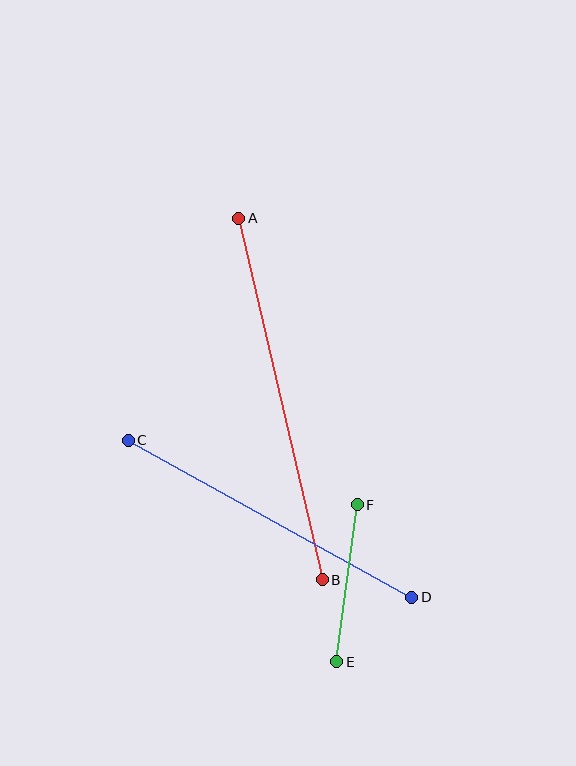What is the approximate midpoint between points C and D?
The midpoint is at approximately (270, 519) pixels.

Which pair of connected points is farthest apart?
Points A and B are farthest apart.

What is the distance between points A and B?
The distance is approximately 371 pixels.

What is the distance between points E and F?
The distance is approximately 158 pixels.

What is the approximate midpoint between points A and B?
The midpoint is at approximately (281, 399) pixels.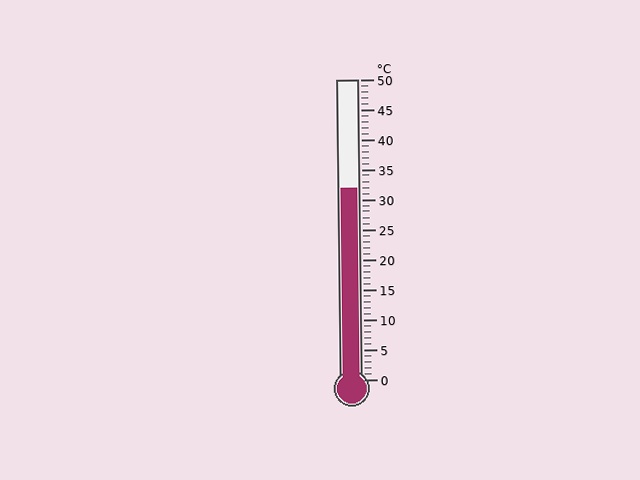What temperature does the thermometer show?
The thermometer shows approximately 32°C.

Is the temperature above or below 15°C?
The temperature is above 15°C.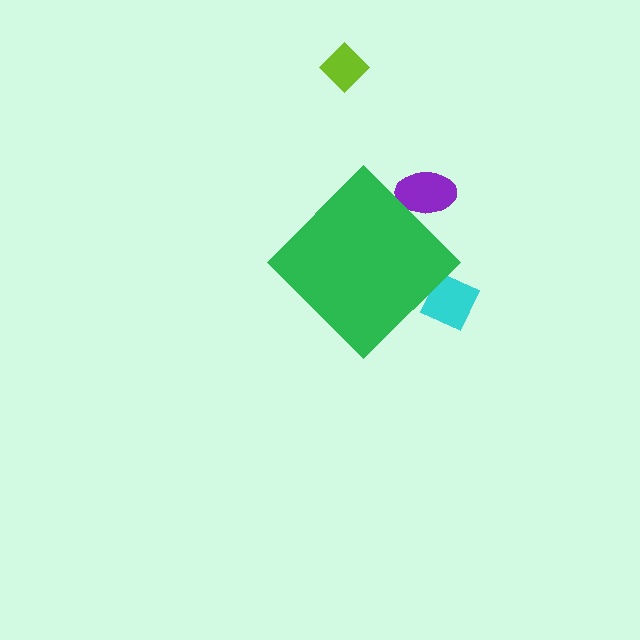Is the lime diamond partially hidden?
No, the lime diamond is fully visible.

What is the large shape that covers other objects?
A green diamond.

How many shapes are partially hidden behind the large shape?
2 shapes are partially hidden.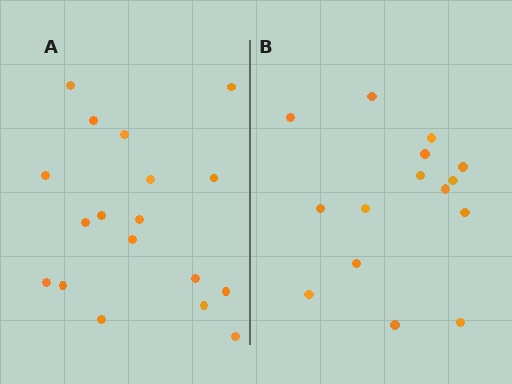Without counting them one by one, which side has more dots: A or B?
Region A (the left region) has more dots.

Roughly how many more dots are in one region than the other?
Region A has just a few more — roughly 2 or 3 more dots than region B.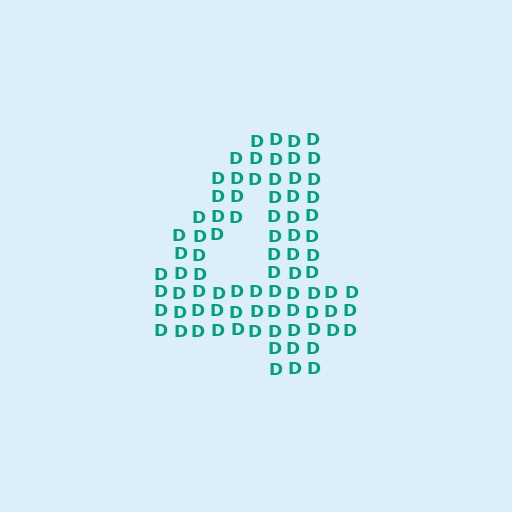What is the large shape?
The large shape is the digit 4.